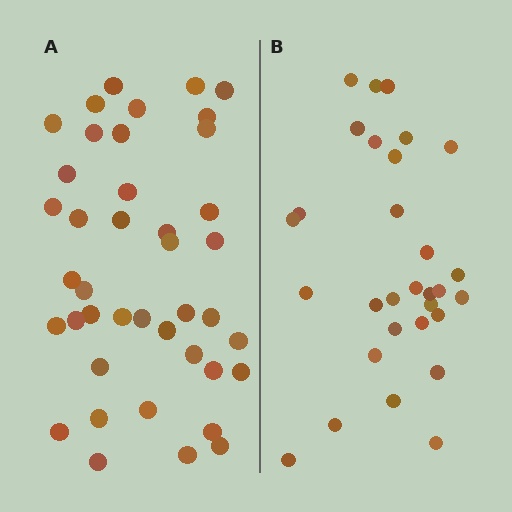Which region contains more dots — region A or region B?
Region A (the left region) has more dots.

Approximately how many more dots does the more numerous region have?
Region A has roughly 12 or so more dots than region B.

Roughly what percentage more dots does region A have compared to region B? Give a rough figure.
About 35% more.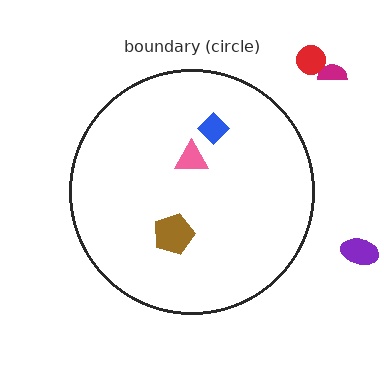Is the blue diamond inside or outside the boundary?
Inside.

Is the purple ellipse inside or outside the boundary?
Outside.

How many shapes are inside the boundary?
3 inside, 3 outside.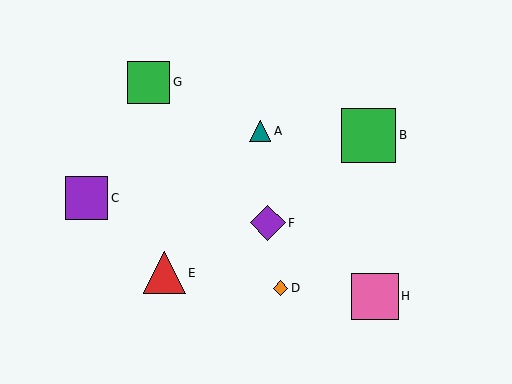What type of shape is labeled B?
Shape B is a green square.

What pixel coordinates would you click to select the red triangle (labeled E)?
Click at (165, 273) to select the red triangle E.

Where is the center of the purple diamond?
The center of the purple diamond is at (268, 223).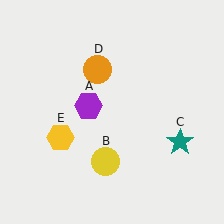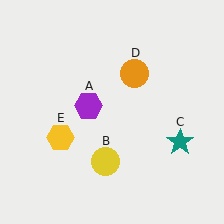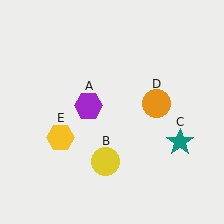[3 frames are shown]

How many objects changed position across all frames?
1 object changed position: orange circle (object D).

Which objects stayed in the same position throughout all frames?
Purple hexagon (object A) and yellow circle (object B) and teal star (object C) and yellow hexagon (object E) remained stationary.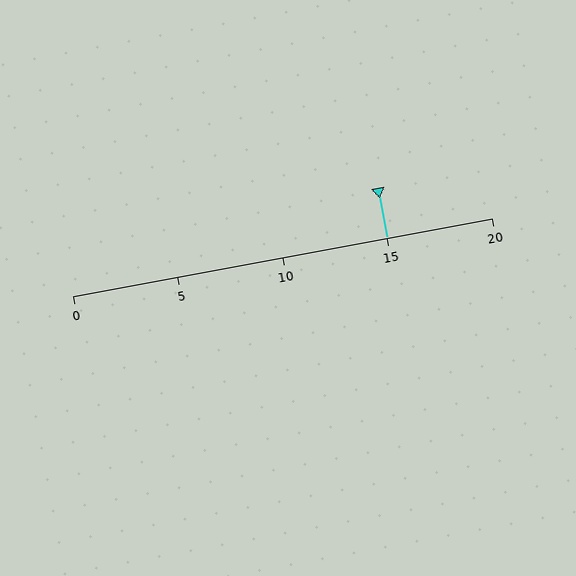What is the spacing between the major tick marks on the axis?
The major ticks are spaced 5 apart.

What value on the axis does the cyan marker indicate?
The marker indicates approximately 15.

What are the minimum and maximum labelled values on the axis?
The axis runs from 0 to 20.